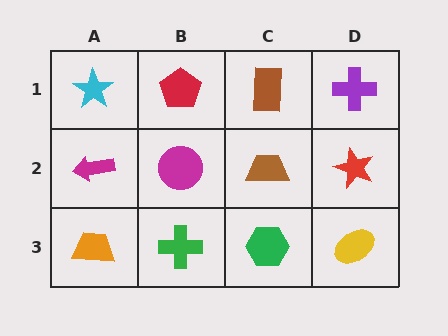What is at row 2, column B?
A magenta circle.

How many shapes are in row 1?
4 shapes.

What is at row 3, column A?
An orange trapezoid.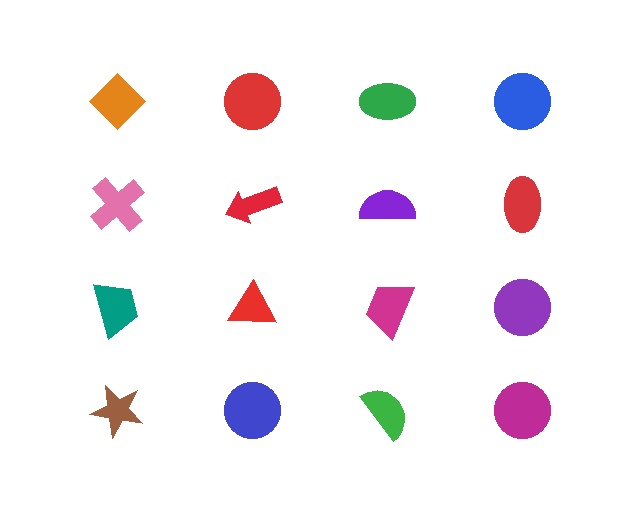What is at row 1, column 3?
A green ellipse.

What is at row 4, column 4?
A magenta circle.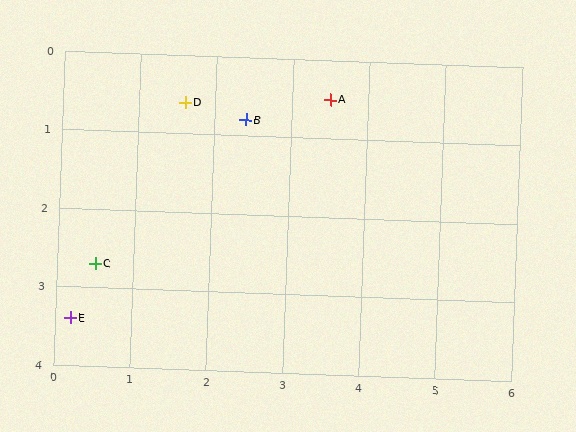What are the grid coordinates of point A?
Point A is at approximately (3.5, 0.5).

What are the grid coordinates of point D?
Point D is at approximately (1.6, 0.6).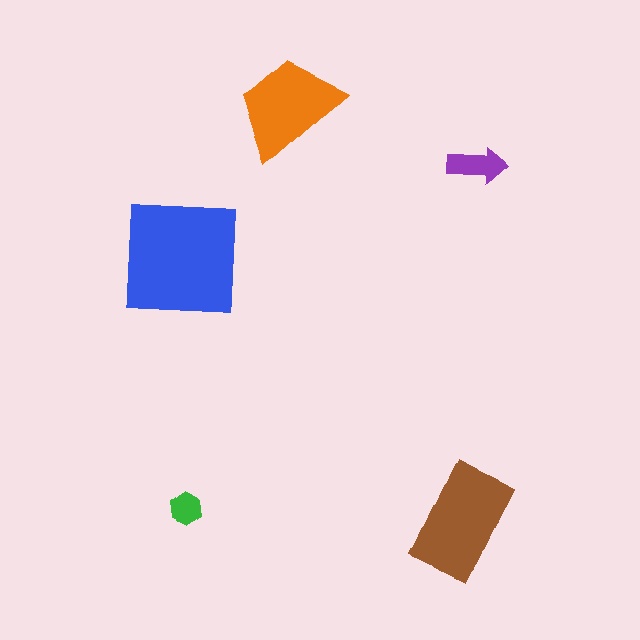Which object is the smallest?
The green hexagon.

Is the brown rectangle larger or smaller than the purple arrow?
Larger.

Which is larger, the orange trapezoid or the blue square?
The blue square.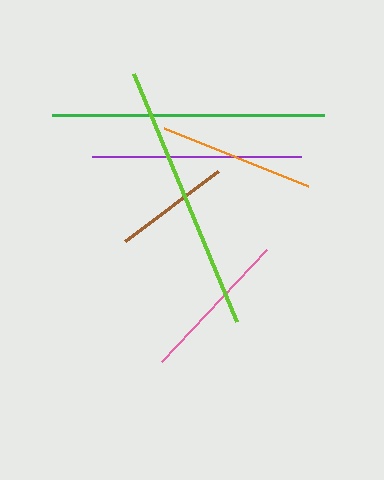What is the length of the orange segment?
The orange segment is approximately 155 pixels long.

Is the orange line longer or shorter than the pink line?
The orange line is longer than the pink line.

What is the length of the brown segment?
The brown segment is approximately 116 pixels long.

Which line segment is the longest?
The green line is the longest at approximately 272 pixels.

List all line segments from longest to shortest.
From longest to shortest: green, lime, purple, orange, pink, brown.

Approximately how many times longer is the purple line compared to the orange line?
The purple line is approximately 1.3 times the length of the orange line.